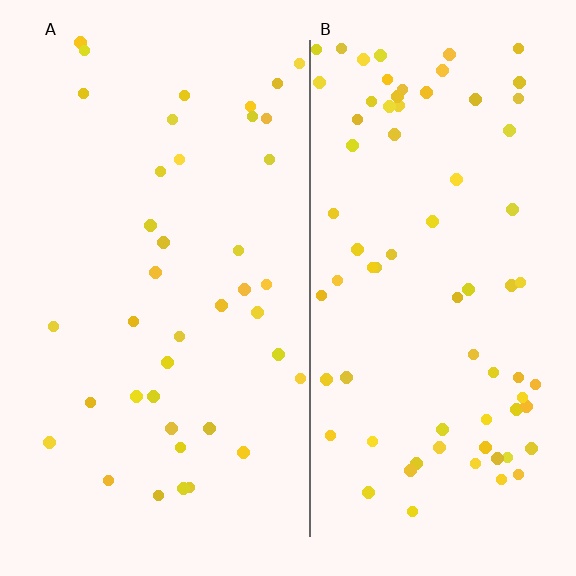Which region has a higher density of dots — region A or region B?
B (the right).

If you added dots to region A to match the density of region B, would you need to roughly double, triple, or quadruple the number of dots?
Approximately double.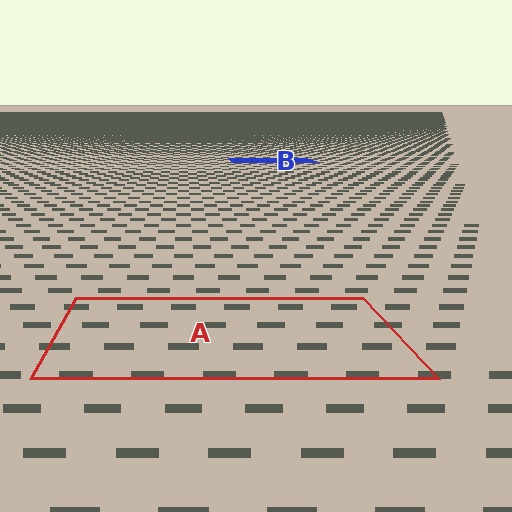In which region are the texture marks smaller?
The texture marks are smaller in region B, because it is farther away.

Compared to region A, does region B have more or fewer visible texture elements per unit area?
Region B has more texture elements per unit area — they are packed more densely because it is farther away.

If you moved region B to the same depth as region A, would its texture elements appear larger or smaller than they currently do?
They would appear larger. At a closer depth, the same texture elements are projected at a bigger on-screen size.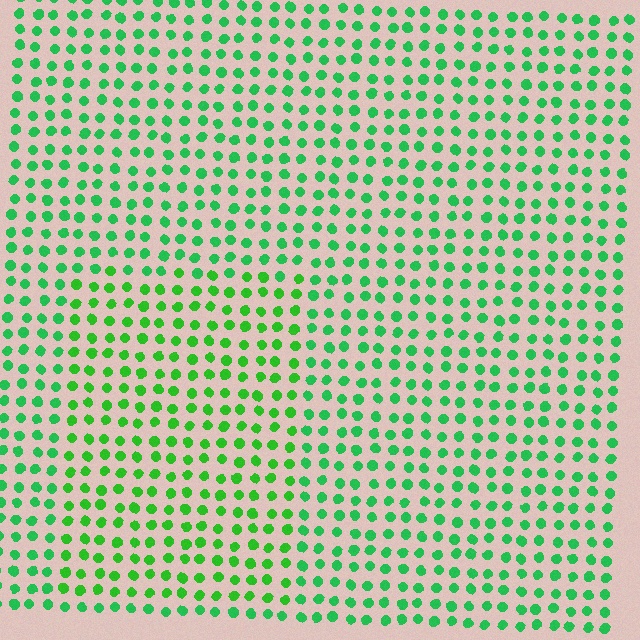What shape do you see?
I see a rectangle.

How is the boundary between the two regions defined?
The boundary is defined purely by a slight shift in hue (about 20 degrees). Spacing, size, and orientation are identical on both sides.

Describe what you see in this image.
The image is filled with small green elements in a uniform arrangement. A rectangle-shaped region is visible where the elements are tinted to a slightly different hue, forming a subtle color boundary.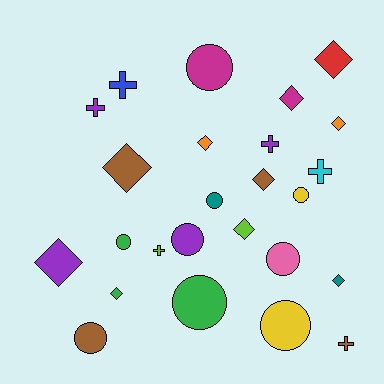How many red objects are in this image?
There is 1 red object.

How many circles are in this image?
There are 9 circles.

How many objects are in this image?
There are 25 objects.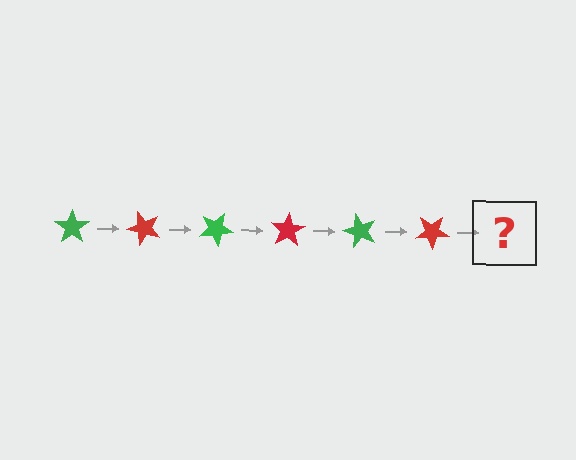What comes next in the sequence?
The next element should be a green star, rotated 300 degrees from the start.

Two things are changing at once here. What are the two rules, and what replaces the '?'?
The two rules are that it rotates 50 degrees each step and the color cycles through green and red. The '?' should be a green star, rotated 300 degrees from the start.